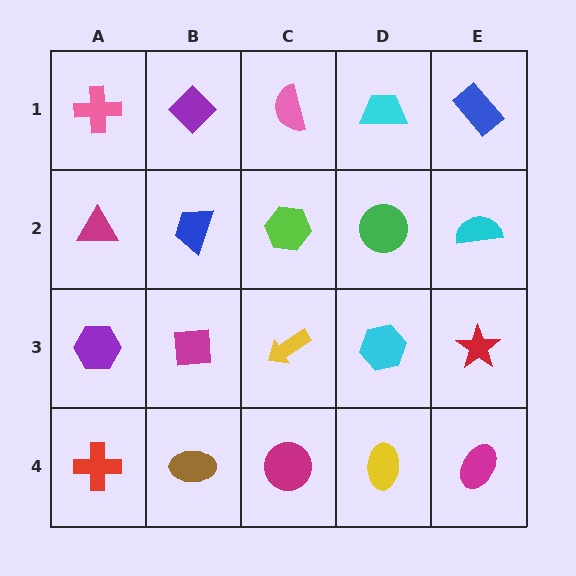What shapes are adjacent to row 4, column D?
A cyan hexagon (row 3, column D), a magenta circle (row 4, column C), a magenta ellipse (row 4, column E).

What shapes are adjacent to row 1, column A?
A magenta triangle (row 2, column A), a purple diamond (row 1, column B).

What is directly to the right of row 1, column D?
A blue rectangle.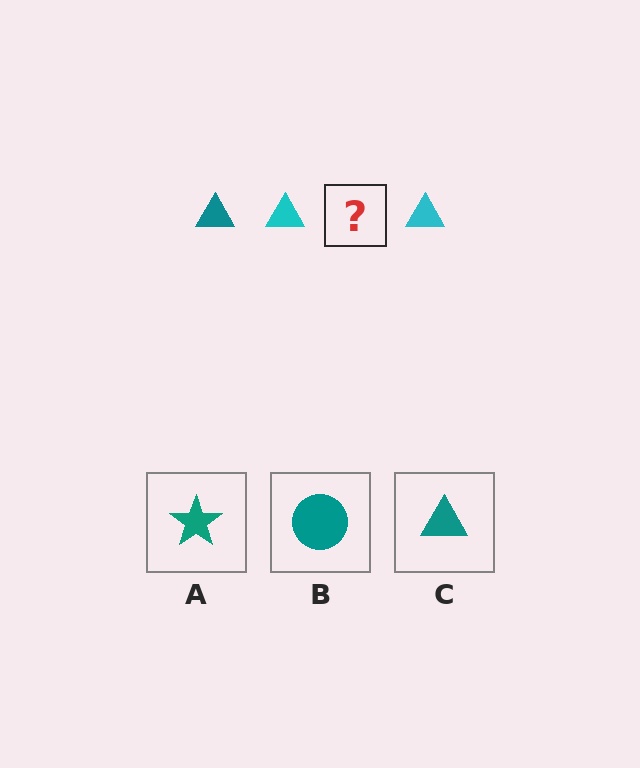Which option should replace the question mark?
Option C.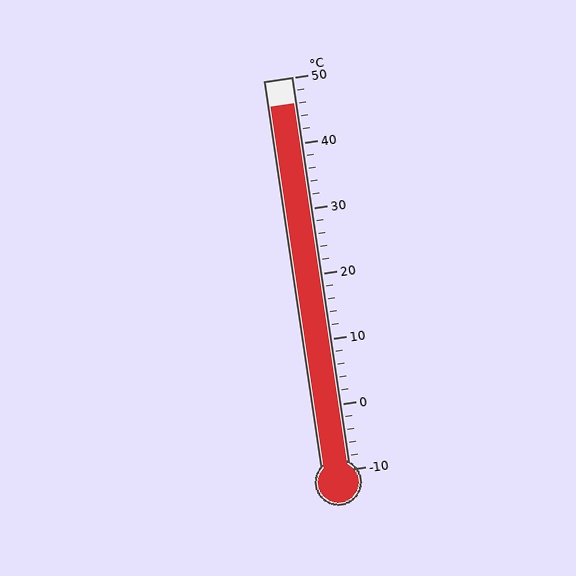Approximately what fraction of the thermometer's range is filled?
The thermometer is filled to approximately 95% of its range.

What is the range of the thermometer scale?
The thermometer scale ranges from -10°C to 50°C.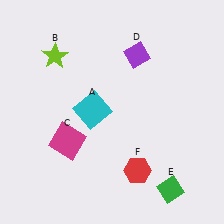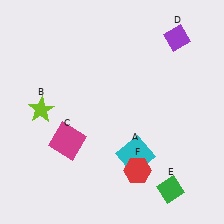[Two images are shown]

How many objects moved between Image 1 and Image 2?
3 objects moved between the two images.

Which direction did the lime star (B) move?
The lime star (B) moved down.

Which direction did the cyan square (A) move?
The cyan square (A) moved down.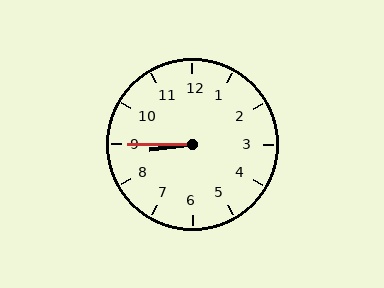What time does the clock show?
8:45.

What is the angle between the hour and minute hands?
Approximately 8 degrees.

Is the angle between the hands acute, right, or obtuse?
It is acute.